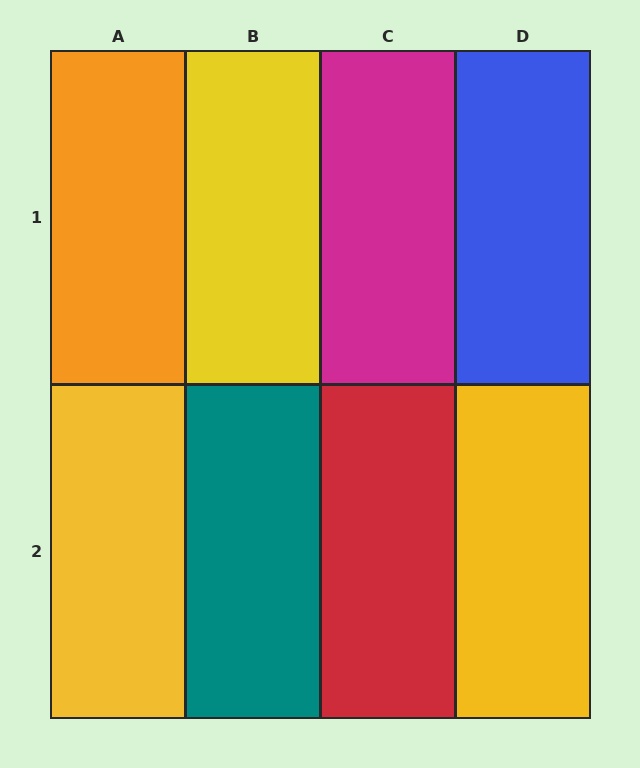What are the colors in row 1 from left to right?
Orange, yellow, magenta, blue.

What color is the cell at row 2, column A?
Yellow.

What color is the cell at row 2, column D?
Yellow.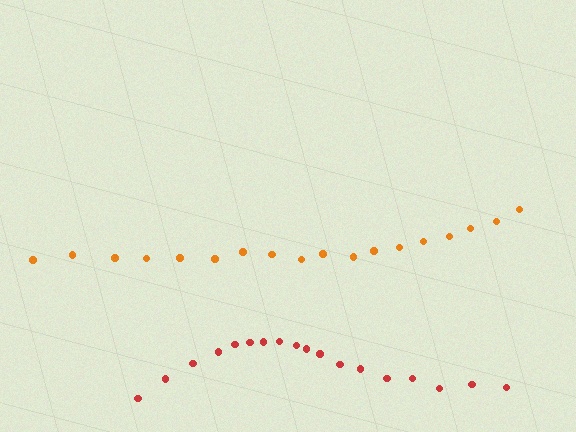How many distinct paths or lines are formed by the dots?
There are 2 distinct paths.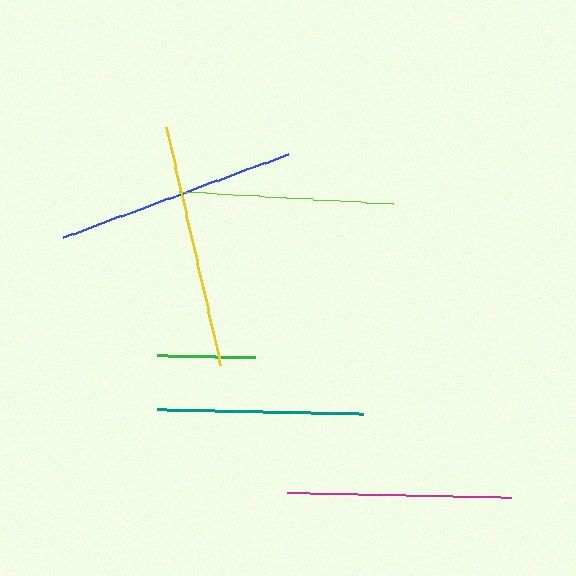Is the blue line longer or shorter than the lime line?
The blue line is longer than the lime line.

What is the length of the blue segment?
The blue segment is approximately 239 pixels long.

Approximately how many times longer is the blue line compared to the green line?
The blue line is approximately 2.4 times the length of the green line.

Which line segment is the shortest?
The green line is the shortest at approximately 98 pixels.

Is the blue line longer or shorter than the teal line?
The blue line is longer than the teal line.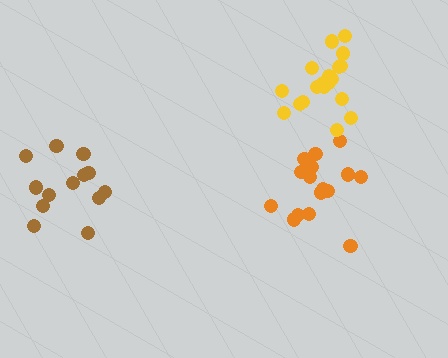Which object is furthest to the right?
The orange cluster is rightmost.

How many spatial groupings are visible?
There are 3 spatial groupings.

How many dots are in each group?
Group 1: 17 dots, Group 2: 19 dots, Group 3: 14 dots (50 total).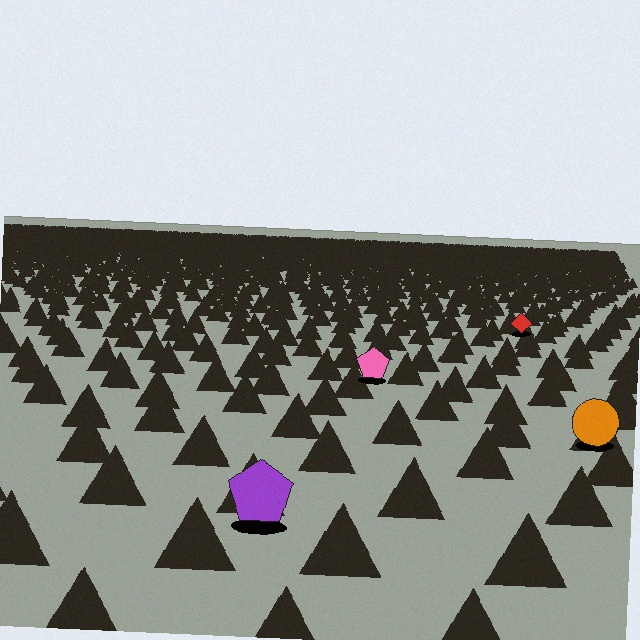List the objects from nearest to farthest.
From nearest to farthest: the purple pentagon, the orange circle, the pink pentagon, the red diamond.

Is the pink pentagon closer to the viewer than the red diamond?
Yes. The pink pentagon is closer — you can tell from the texture gradient: the ground texture is coarser near it.